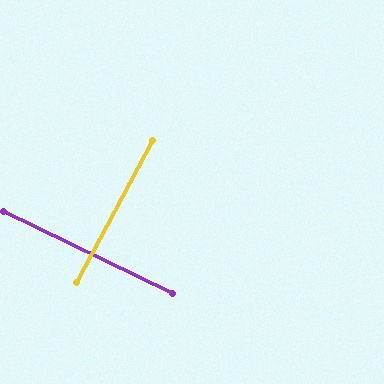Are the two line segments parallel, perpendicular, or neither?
Perpendicular — they meet at approximately 88°.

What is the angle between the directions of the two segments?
Approximately 88 degrees.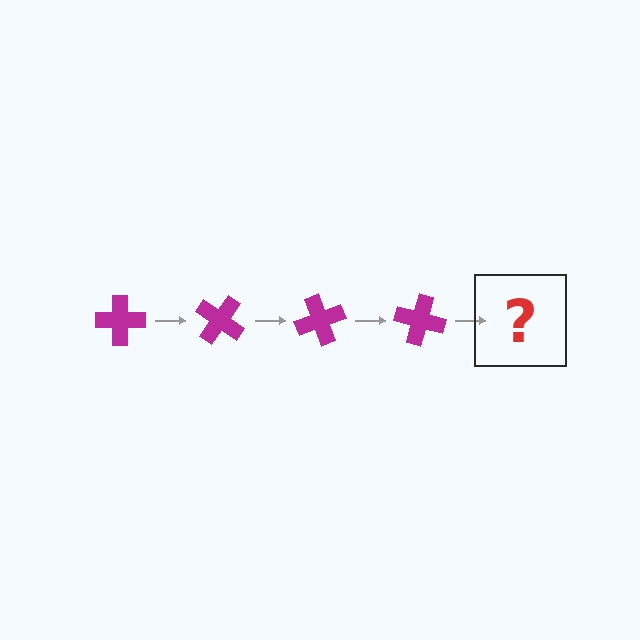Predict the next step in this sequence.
The next step is a magenta cross rotated 140 degrees.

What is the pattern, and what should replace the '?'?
The pattern is that the cross rotates 35 degrees each step. The '?' should be a magenta cross rotated 140 degrees.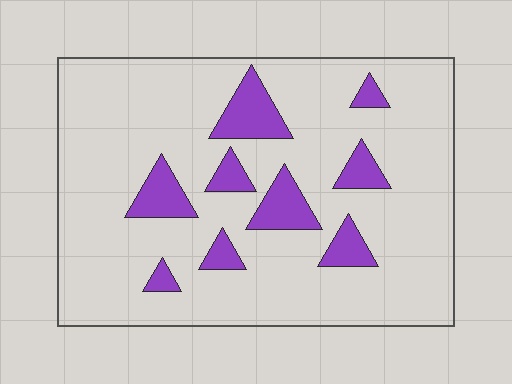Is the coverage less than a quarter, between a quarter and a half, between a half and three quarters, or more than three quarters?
Less than a quarter.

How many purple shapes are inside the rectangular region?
9.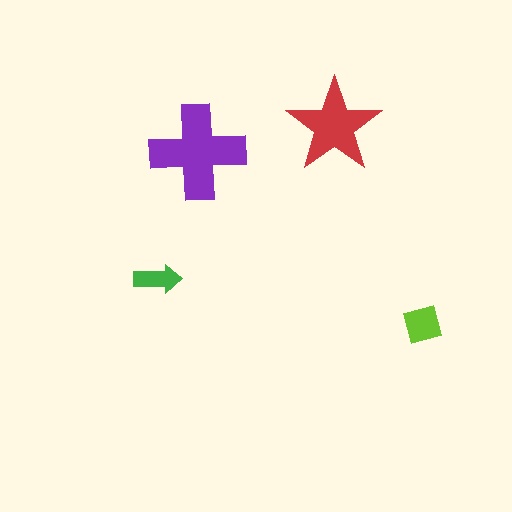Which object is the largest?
The purple cross.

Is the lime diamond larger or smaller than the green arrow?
Larger.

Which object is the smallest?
The green arrow.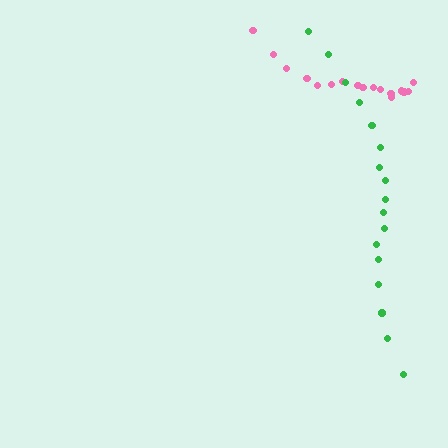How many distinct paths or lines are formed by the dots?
There are 2 distinct paths.